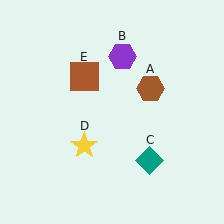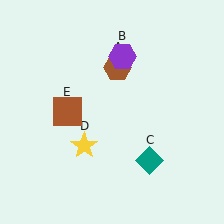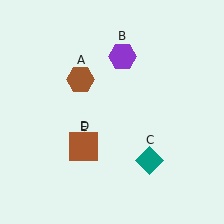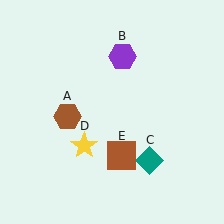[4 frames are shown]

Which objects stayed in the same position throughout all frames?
Purple hexagon (object B) and teal diamond (object C) and yellow star (object D) remained stationary.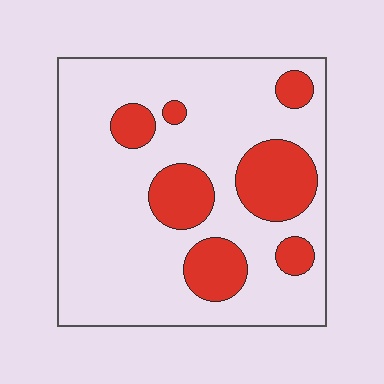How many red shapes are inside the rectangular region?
7.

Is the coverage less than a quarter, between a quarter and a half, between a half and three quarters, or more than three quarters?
Less than a quarter.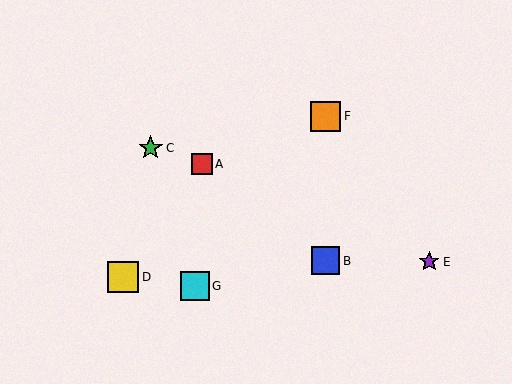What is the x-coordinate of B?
Object B is at x≈326.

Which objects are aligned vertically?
Objects B, F are aligned vertically.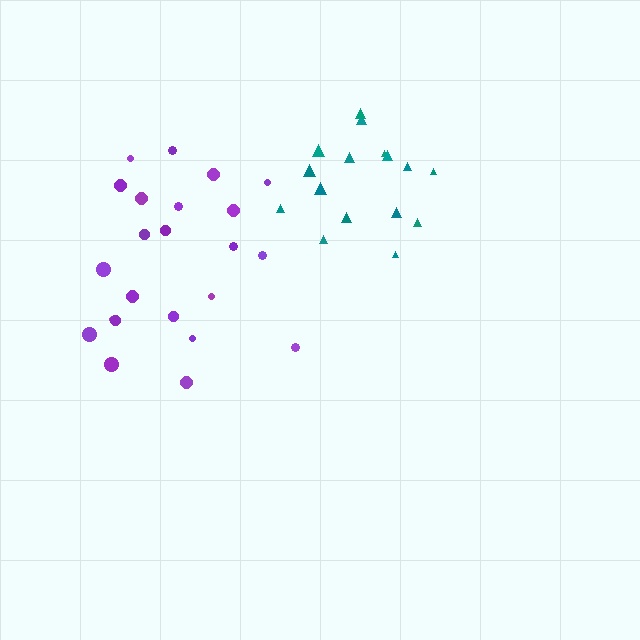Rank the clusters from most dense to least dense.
teal, purple.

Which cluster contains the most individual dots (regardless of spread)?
Purple (23).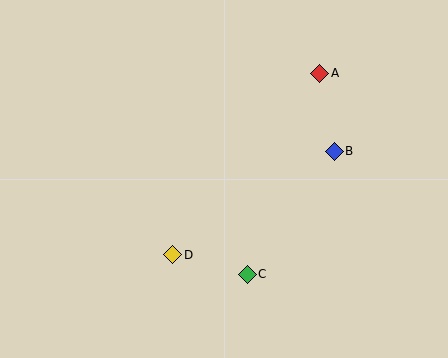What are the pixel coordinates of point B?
Point B is at (334, 151).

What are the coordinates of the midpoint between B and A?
The midpoint between B and A is at (327, 112).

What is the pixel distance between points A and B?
The distance between A and B is 80 pixels.